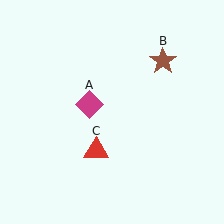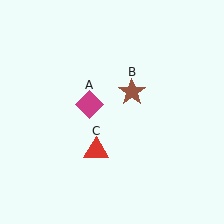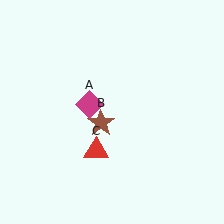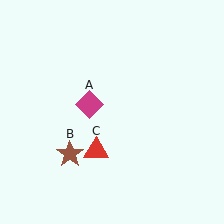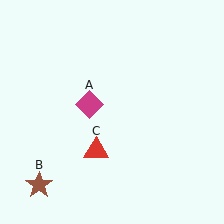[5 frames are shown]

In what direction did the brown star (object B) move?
The brown star (object B) moved down and to the left.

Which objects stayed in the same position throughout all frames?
Magenta diamond (object A) and red triangle (object C) remained stationary.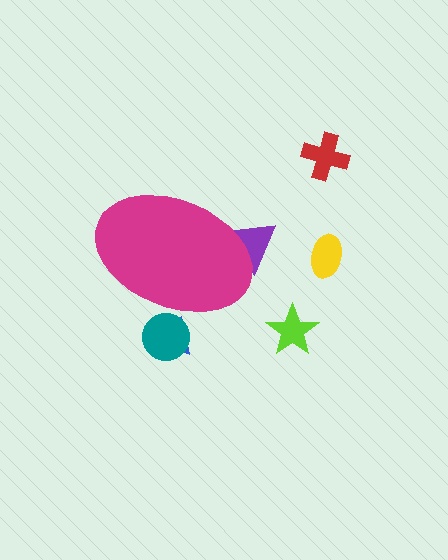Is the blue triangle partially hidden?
Yes, the blue triangle is partially hidden behind the magenta ellipse.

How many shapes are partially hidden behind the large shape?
3 shapes are partially hidden.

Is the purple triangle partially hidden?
Yes, the purple triangle is partially hidden behind the magenta ellipse.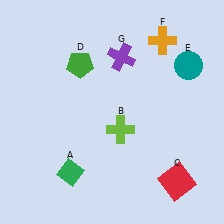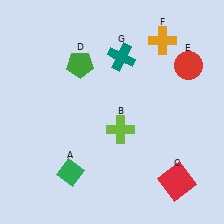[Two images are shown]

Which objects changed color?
E changed from teal to red. G changed from purple to teal.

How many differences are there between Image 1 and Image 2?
There are 2 differences between the two images.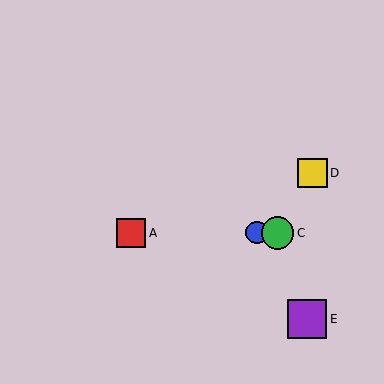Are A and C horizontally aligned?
Yes, both are at y≈233.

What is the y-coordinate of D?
Object D is at y≈173.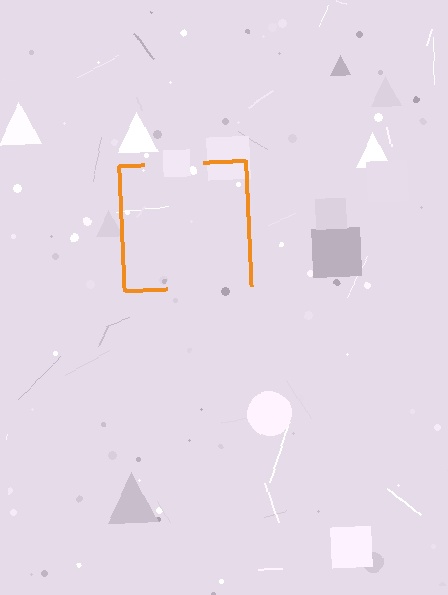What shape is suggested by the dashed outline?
The dashed outline suggests a square.